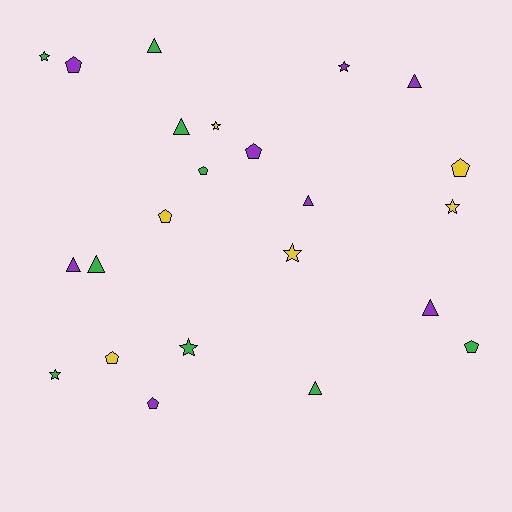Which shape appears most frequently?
Pentagon, with 8 objects.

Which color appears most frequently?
Green, with 9 objects.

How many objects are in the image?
There are 23 objects.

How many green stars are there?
There are 3 green stars.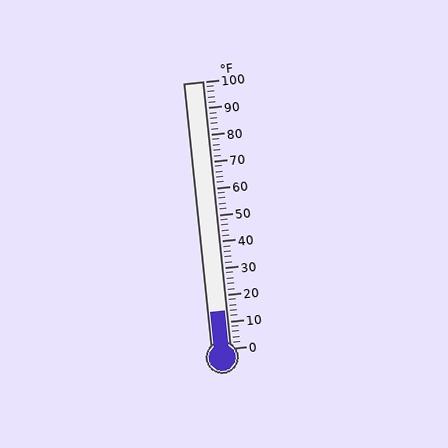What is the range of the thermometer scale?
The thermometer scale ranges from 0°F to 100°F.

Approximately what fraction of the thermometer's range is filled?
The thermometer is filled to approximately 15% of its range.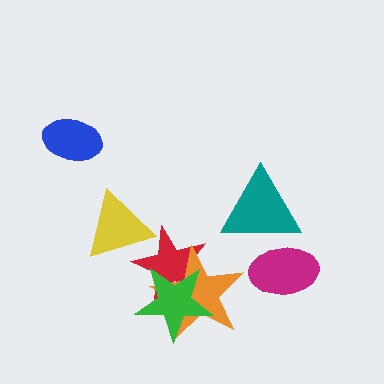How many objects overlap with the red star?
3 objects overlap with the red star.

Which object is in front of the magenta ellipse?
The teal triangle is in front of the magenta ellipse.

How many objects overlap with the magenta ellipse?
1 object overlaps with the magenta ellipse.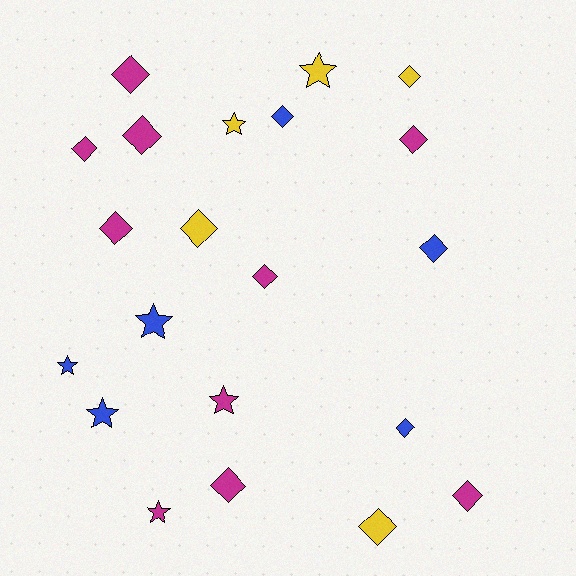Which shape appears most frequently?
Diamond, with 14 objects.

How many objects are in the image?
There are 21 objects.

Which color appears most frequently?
Magenta, with 10 objects.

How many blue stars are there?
There are 3 blue stars.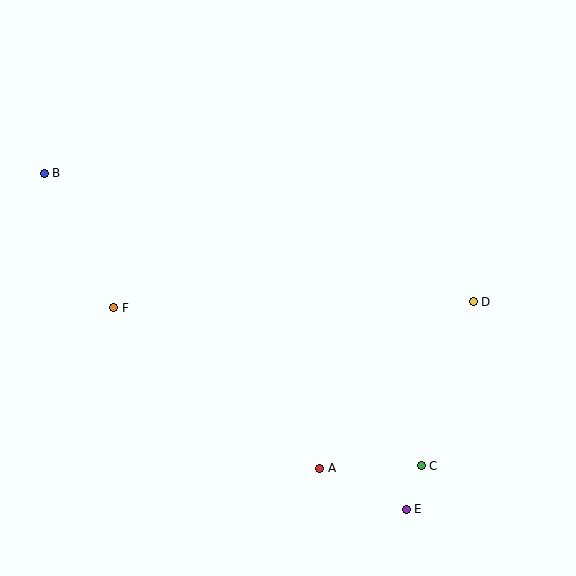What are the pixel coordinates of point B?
Point B is at (44, 173).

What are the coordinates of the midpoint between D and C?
The midpoint between D and C is at (447, 384).